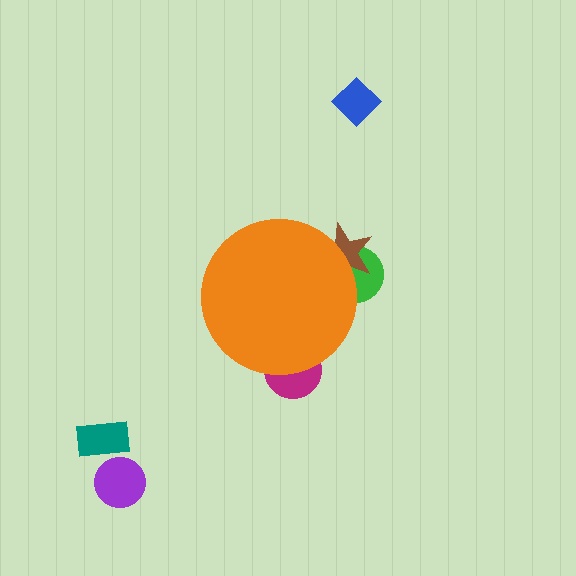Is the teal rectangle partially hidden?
No, the teal rectangle is fully visible.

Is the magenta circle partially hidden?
Yes, the magenta circle is partially hidden behind the orange circle.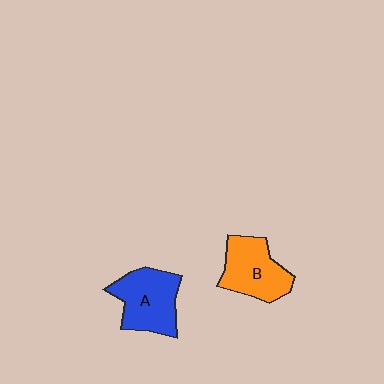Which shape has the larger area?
Shape A (blue).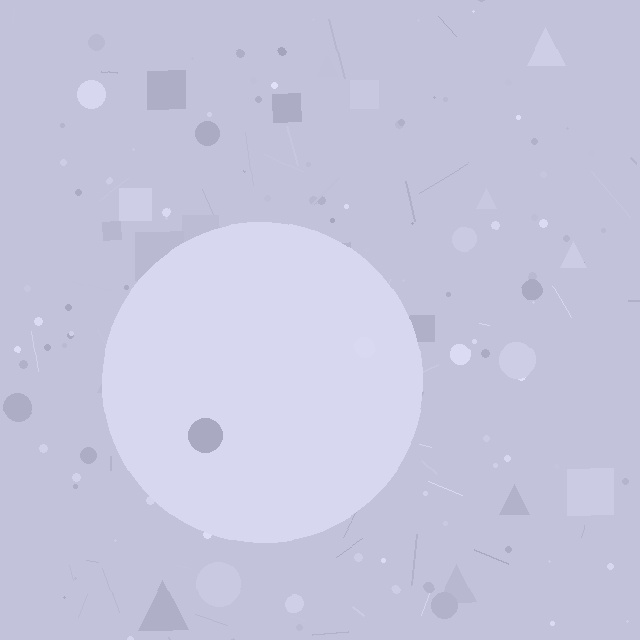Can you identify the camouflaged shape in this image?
The camouflaged shape is a circle.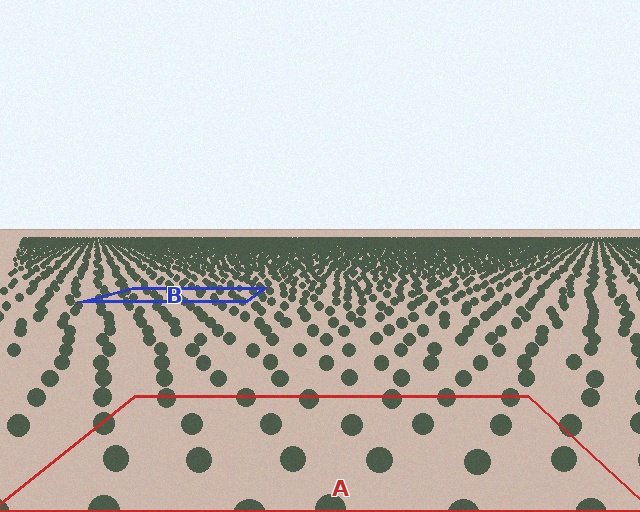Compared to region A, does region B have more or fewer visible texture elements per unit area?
Region B has more texture elements per unit area — they are packed more densely because it is farther away.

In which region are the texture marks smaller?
The texture marks are smaller in region B, because it is farther away.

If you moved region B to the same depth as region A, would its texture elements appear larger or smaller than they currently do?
They would appear larger. At a closer depth, the same texture elements are projected at a bigger on-screen size.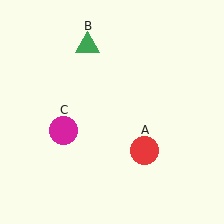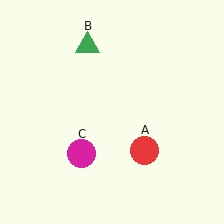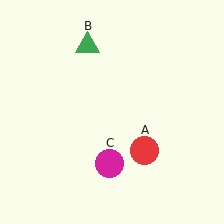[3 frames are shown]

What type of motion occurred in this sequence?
The magenta circle (object C) rotated counterclockwise around the center of the scene.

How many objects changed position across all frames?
1 object changed position: magenta circle (object C).